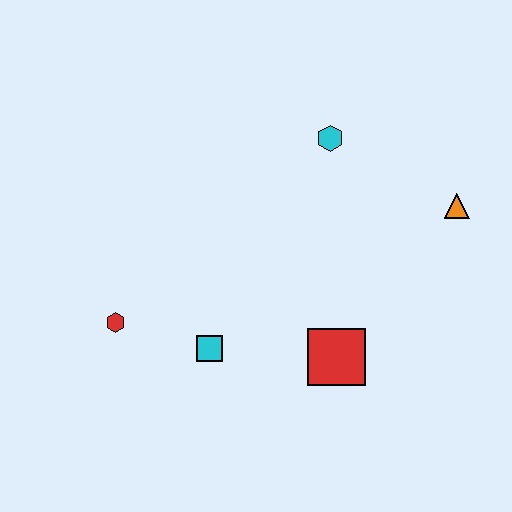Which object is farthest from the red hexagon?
The orange triangle is farthest from the red hexagon.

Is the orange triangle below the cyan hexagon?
Yes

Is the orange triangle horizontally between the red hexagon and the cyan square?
No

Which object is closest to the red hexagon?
The cyan square is closest to the red hexagon.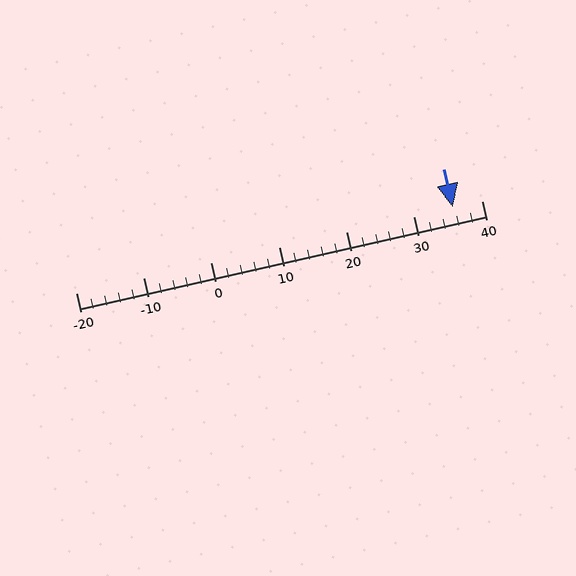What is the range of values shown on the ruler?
The ruler shows values from -20 to 40.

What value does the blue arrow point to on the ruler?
The blue arrow points to approximately 36.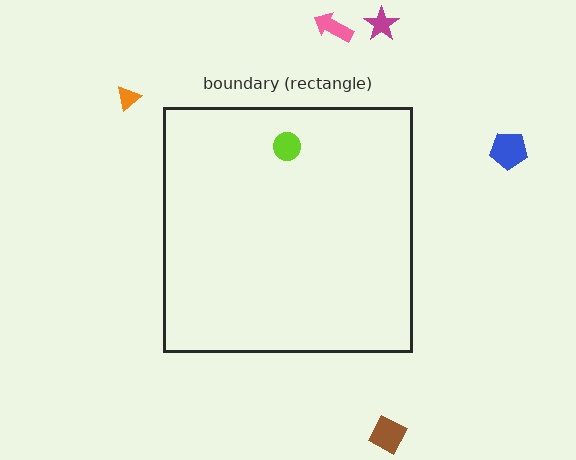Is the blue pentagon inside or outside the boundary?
Outside.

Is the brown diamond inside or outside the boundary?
Outside.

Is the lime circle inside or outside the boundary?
Inside.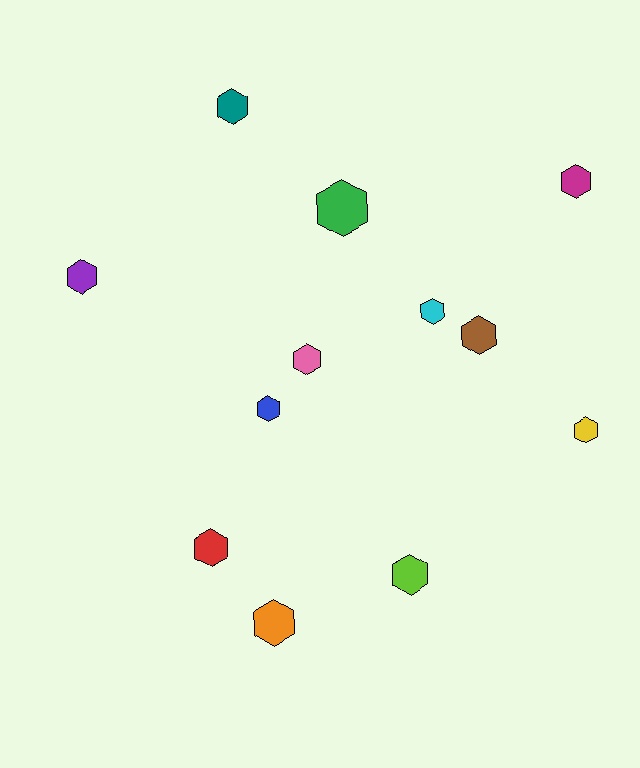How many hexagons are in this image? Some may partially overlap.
There are 12 hexagons.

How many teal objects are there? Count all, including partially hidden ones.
There is 1 teal object.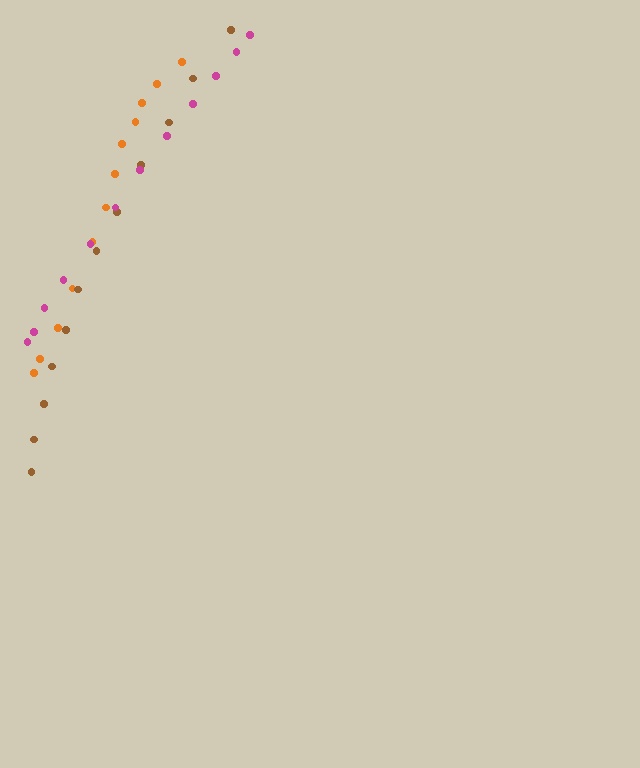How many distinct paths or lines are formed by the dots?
There are 3 distinct paths.